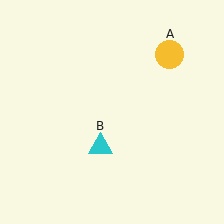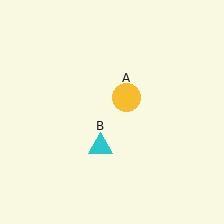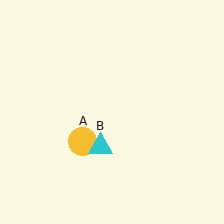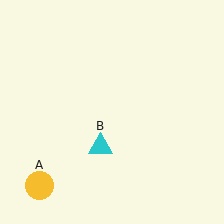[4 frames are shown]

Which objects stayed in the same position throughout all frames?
Cyan triangle (object B) remained stationary.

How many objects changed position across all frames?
1 object changed position: yellow circle (object A).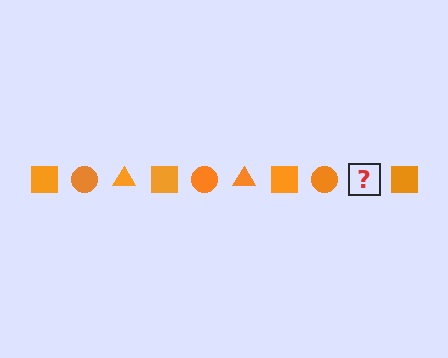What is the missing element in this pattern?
The missing element is an orange triangle.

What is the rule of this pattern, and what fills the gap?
The rule is that the pattern cycles through square, circle, triangle shapes in orange. The gap should be filled with an orange triangle.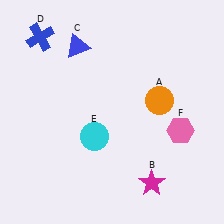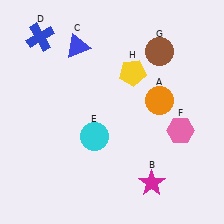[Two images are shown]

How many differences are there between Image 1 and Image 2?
There are 2 differences between the two images.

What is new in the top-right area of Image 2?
A yellow pentagon (H) was added in the top-right area of Image 2.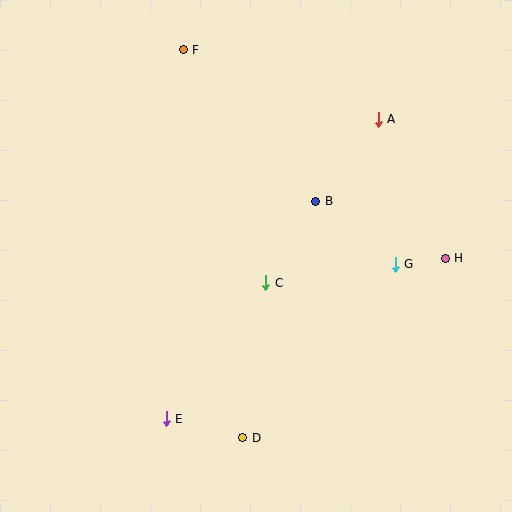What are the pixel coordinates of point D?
Point D is at (243, 438).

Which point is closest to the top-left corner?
Point F is closest to the top-left corner.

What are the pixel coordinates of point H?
Point H is at (445, 258).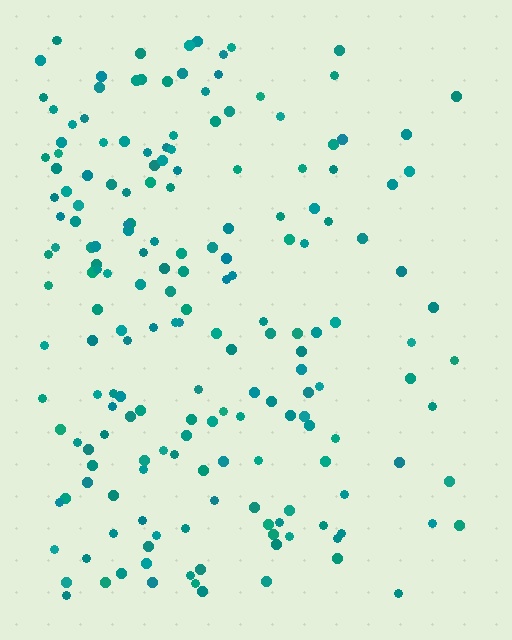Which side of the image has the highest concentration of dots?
The left.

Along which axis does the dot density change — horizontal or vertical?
Horizontal.